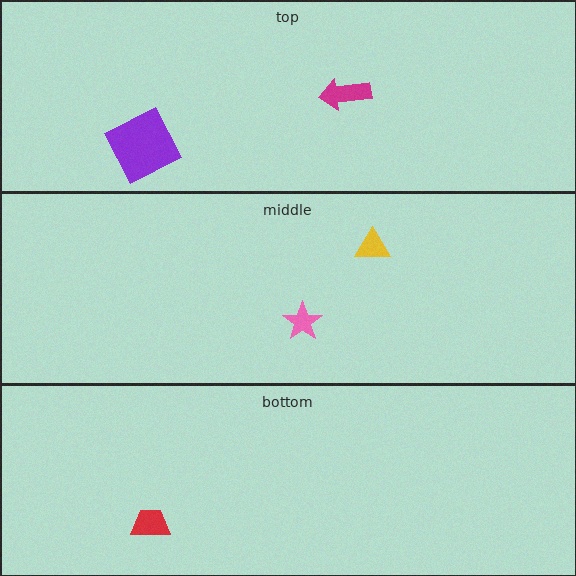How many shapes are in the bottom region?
1.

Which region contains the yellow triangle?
The middle region.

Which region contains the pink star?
The middle region.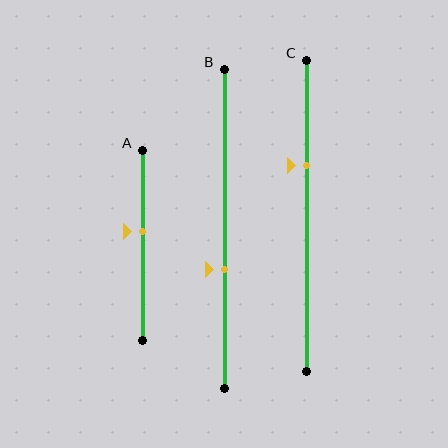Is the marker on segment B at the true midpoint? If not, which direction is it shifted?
No, the marker on segment B is shifted downward by about 13% of the segment length.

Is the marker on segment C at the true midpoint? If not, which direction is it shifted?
No, the marker on segment C is shifted upward by about 16% of the segment length.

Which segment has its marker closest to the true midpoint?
Segment A has its marker closest to the true midpoint.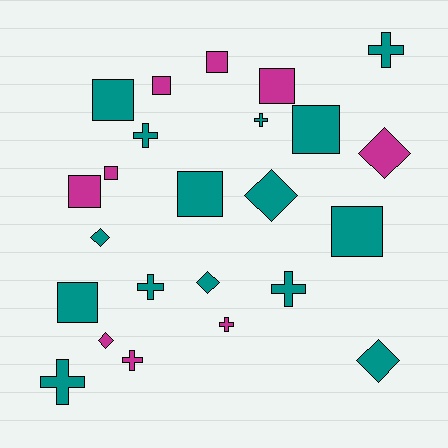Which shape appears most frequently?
Square, with 10 objects.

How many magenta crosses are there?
There are 2 magenta crosses.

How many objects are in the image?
There are 24 objects.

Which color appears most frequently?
Teal, with 15 objects.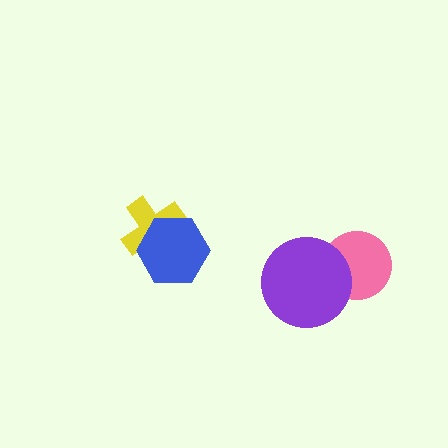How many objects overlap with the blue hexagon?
1 object overlaps with the blue hexagon.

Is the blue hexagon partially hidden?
No, no other shape covers it.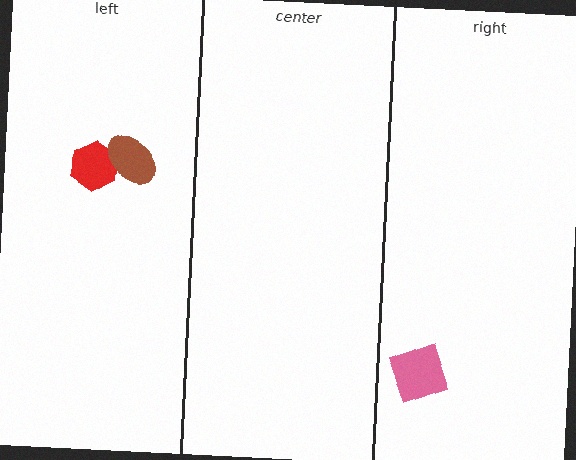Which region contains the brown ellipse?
The left region.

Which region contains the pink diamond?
The right region.